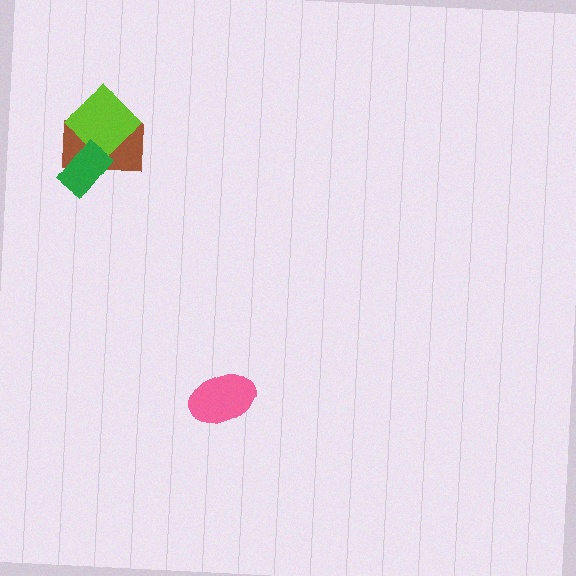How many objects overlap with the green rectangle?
2 objects overlap with the green rectangle.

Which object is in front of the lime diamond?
The green rectangle is in front of the lime diamond.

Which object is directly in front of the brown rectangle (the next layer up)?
The lime diamond is directly in front of the brown rectangle.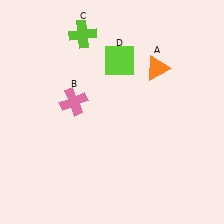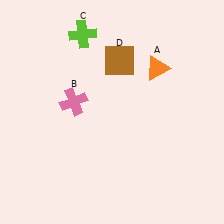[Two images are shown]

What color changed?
The square (D) changed from lime in Image 1 to brown in Image 2.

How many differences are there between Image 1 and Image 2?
There is 1 difference between the two images.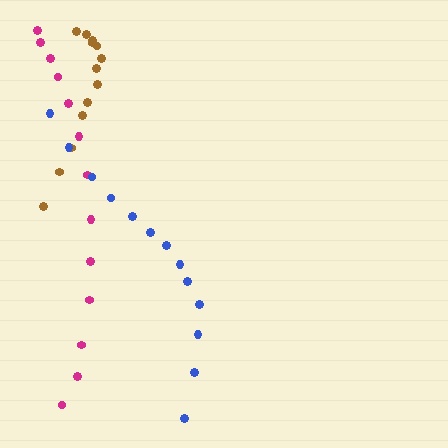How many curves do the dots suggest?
There are 3 distinct paths.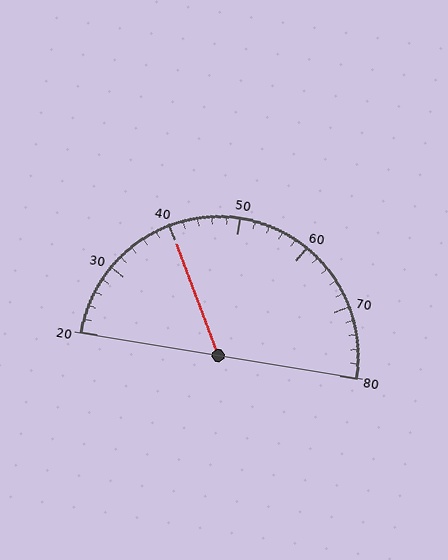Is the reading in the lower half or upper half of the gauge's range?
The reading is in the lower half of the range (20 to 80).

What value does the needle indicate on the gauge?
The needle indicates approximately 40.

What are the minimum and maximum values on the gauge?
The gauge ranges from 20 to 80.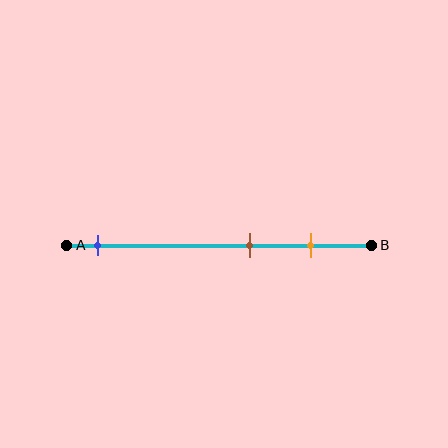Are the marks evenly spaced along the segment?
No, the marks are not evenly spaced.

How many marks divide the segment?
There are 3 marks dividing the segment.